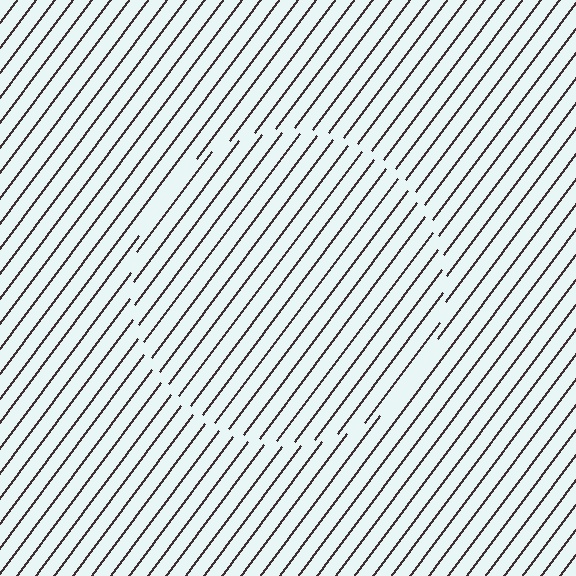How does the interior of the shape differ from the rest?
The interior of the shape contains the same grating, shifted by half a period — the contour is defined by the phase discontinuity where line-ends from the inner and outer gratings abut.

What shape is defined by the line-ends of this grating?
An illusory circle. The interior of the shape contains the same grating, shifted by half a period — the contour is defined by the phase discontinuity where line-ends from the inner and outer gratings abut.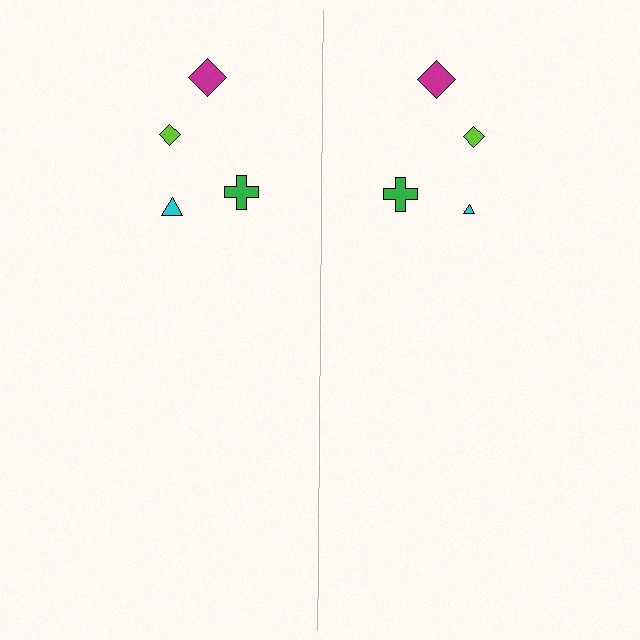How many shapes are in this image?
There are 8 shapes in this image.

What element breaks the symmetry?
The cyan triangle on the right side has a different size than its mirror counterpart.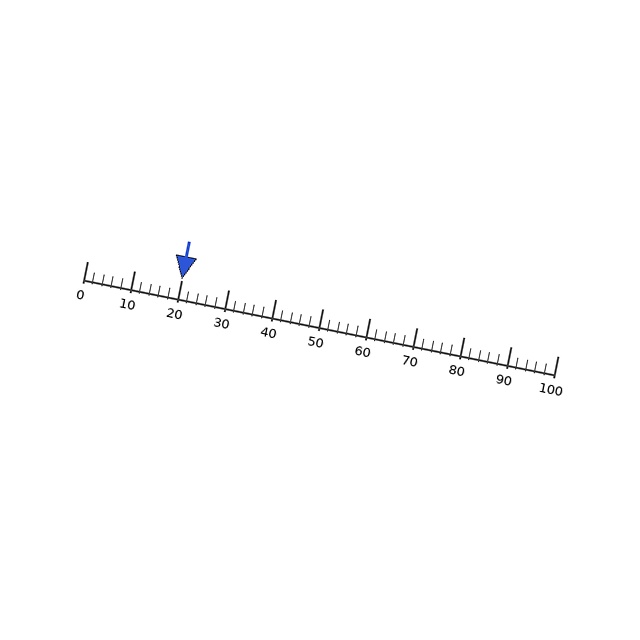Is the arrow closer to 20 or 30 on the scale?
The arrow is closer to 20.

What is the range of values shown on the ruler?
The ruler shows values from 0 to 100.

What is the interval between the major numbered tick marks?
The major tick marks are spaced 10 units apart.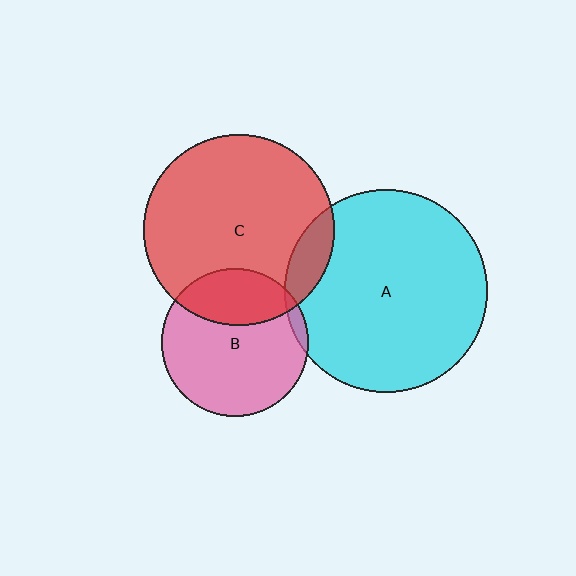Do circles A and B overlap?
Yes.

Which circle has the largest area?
Circle A (cyan).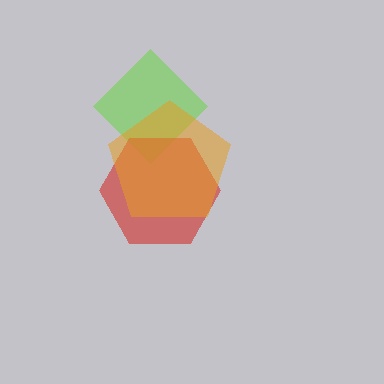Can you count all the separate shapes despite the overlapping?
Yes, there are 3 separate shapes.